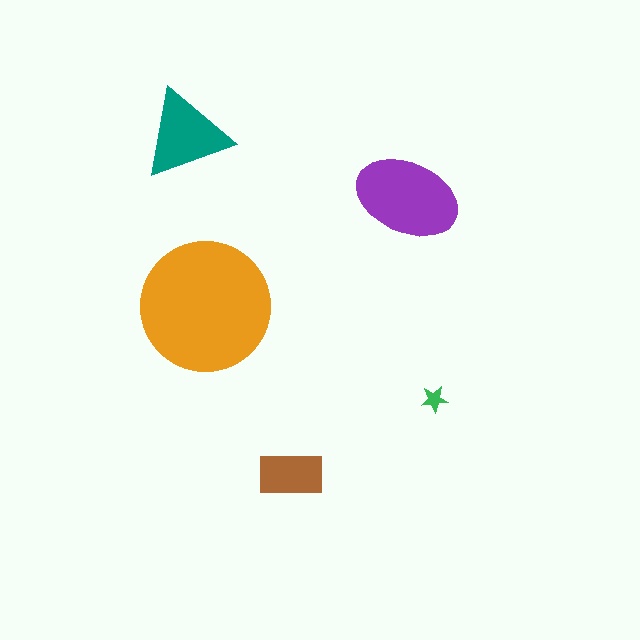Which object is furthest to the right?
The green star is rightmost.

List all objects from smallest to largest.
The green star, the brown rectangle, the teal triangle, the purple ellipse, the orange circle.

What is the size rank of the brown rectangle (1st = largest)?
4th.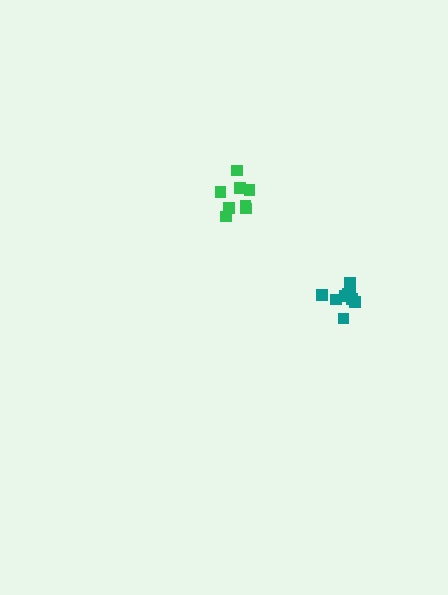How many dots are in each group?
Group 1: 8 dots, Group 2: 9 dots (17 total).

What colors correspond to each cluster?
The clusters are colored: green, teal.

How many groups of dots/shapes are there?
There are 2 groups.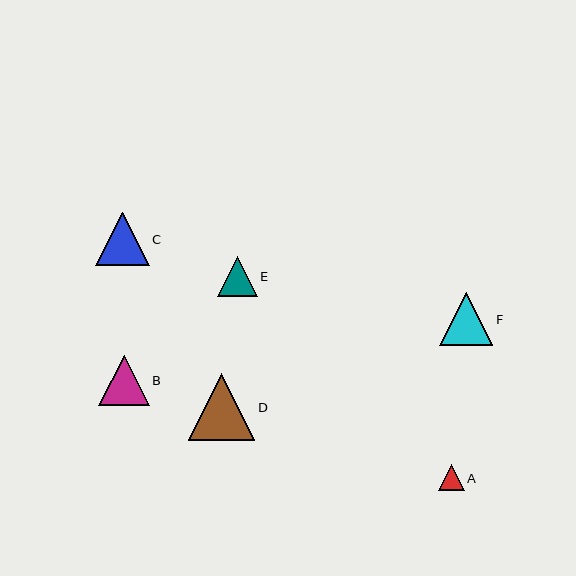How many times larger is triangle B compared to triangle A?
Triangle B is approximately 2.0 times the size of triangle A.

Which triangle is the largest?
Triangle D is the largest with a size of approximately 66 pixels.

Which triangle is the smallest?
Triangle A is the smallest with a size of approximately 26 pixels.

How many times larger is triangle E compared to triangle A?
Triangle E is approximately 1.6 times the size of triangle A.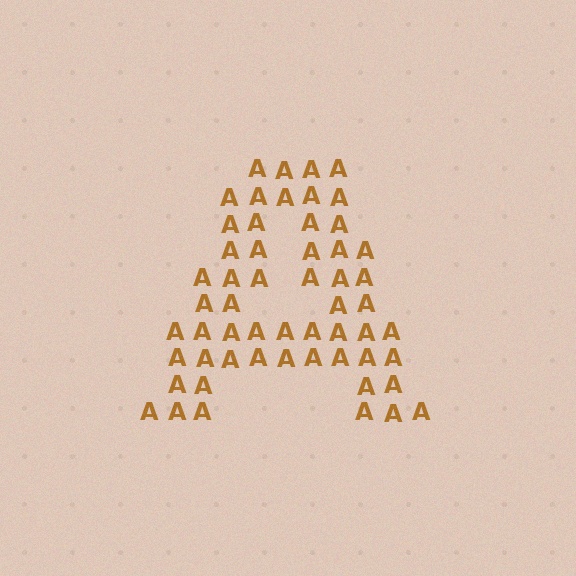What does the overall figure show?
The overall figure shows the letter A.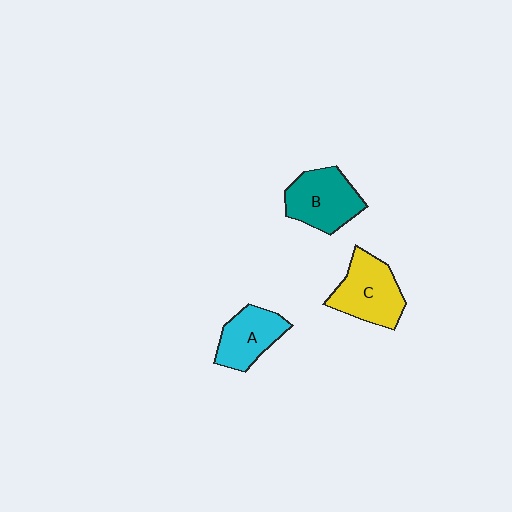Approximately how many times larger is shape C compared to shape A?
Approximately 1.3 times.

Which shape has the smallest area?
Shape A (cyan).